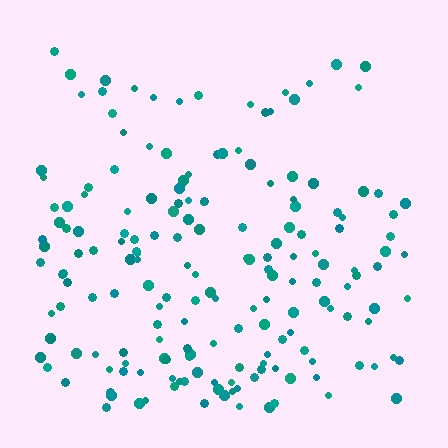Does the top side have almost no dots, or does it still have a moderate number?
Still a moderate number, just noticeably fewer than the bottom.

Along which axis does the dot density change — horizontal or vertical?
Vertical.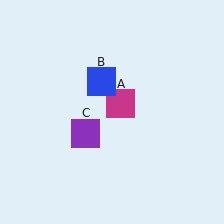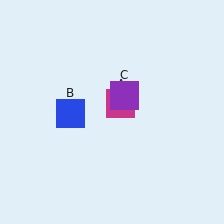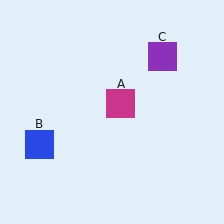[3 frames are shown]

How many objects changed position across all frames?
2 objects changed position: blue square (object B), purple square (object C).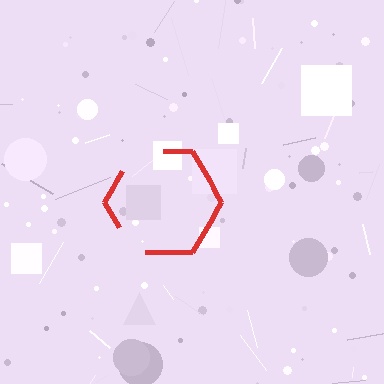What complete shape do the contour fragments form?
The contour fragments form a hexagon.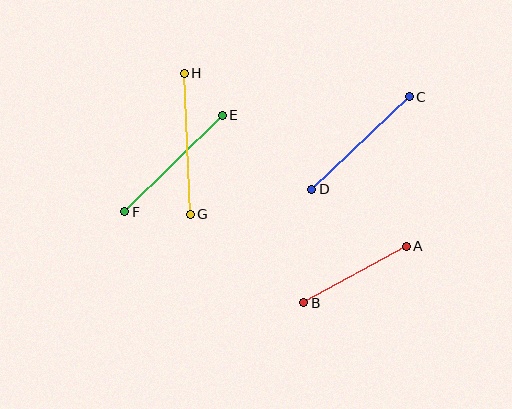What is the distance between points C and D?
The distance is approximately 135 pixels.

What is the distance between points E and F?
The distance is approximately 137 pixels.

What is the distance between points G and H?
The distance is approximately 141 pixels.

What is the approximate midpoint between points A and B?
The midpoint is at approximately (355, 275) pixels.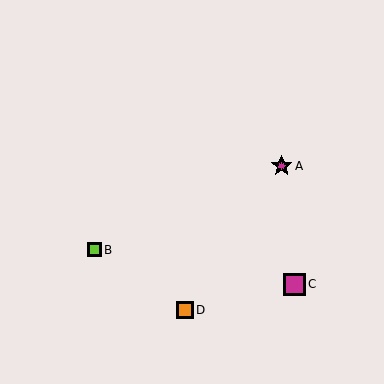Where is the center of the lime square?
The center of the lime square is at (95, 250).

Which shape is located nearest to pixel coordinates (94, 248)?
The lime square (labeled B) at (95, 250) is nearest to that location.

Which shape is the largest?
The magenta square (labeled C) is the largest.